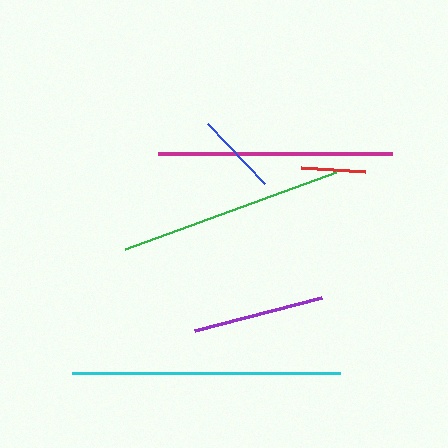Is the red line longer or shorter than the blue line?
The blue line is longer than the red line.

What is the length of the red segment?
The red segment is approximately 65 pixels long.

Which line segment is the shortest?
The red line is the shortest at approximately 65 pixels.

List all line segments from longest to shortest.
From longest to shortest: cyan, magenta, green, purple, blue, red.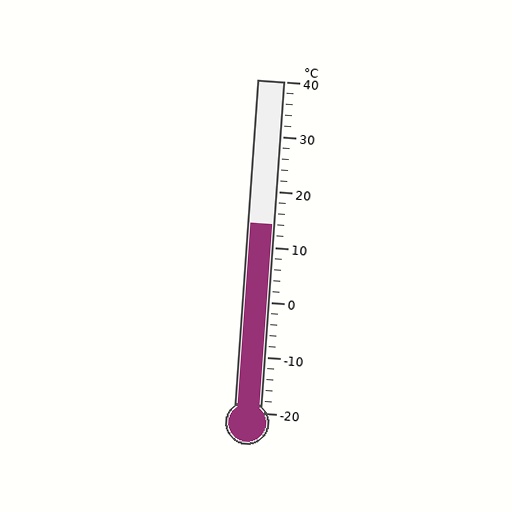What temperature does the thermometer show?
The thermometer shows approximately 14°C.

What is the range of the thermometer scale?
The thermometer scale ranges from -20°C to 40°C.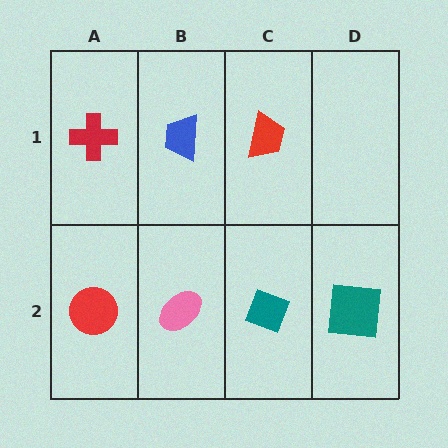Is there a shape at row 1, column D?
No, that cell is empty.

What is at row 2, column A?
A red circle.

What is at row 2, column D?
A teal square.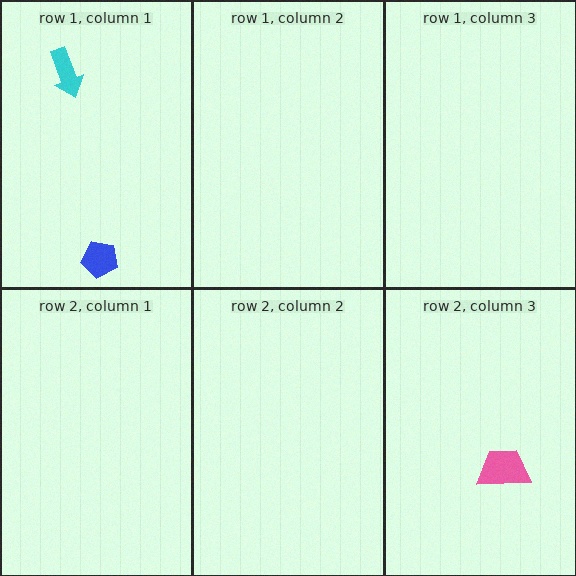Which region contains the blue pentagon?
The row 1, column 1 region.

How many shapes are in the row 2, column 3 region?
1.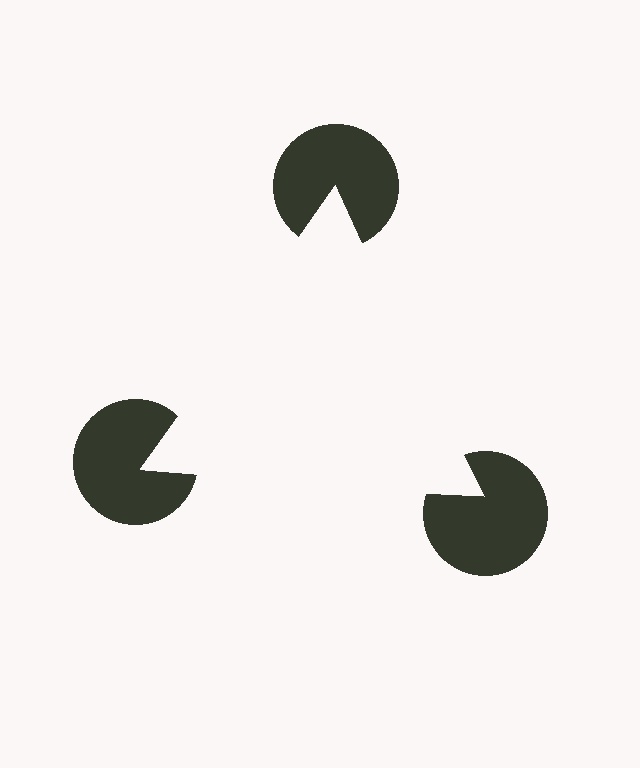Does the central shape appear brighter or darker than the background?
It typically appears slightly brighter than the background, even though no actual brightness change is drawn.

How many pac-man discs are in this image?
There are 3 — one at each vertex of the illusory triangle.